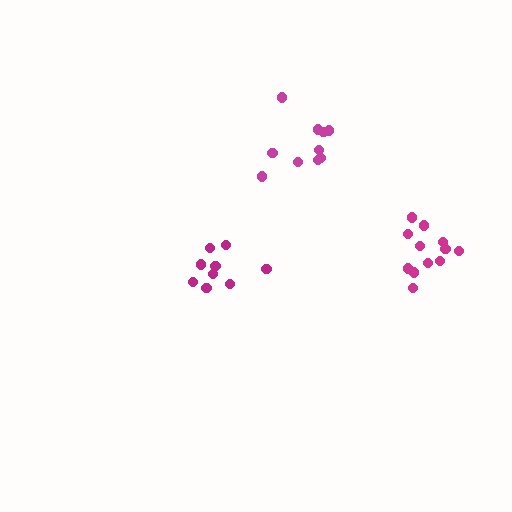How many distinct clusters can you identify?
There are 3 distinct clusters.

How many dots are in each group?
Group 1: 9 dots, Group 2: 12 dots, Group 3: 10 dots (31 total).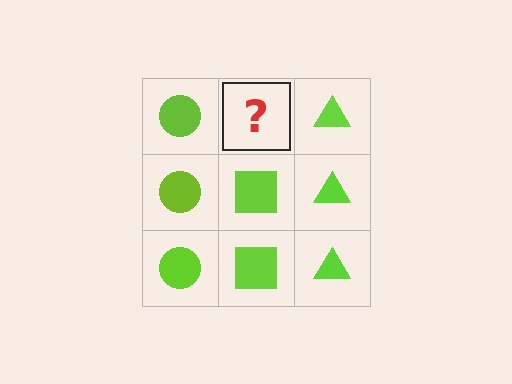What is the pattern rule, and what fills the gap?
The rule is that each column has a consistent shape. The gap should be filled with a lime square.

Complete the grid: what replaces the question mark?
The question mark should be replaced with a lime square.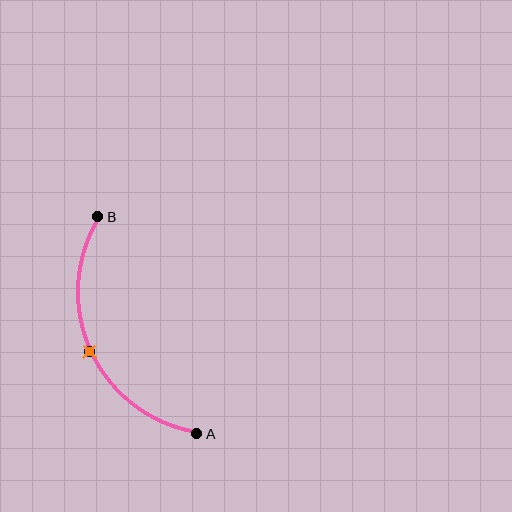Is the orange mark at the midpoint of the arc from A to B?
Yes. The orange mark lies on the arc at equal arc-length from both A and B — it is the arc midpoint.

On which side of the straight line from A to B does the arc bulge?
The arc bulges to the left of the straight line connecting A and B.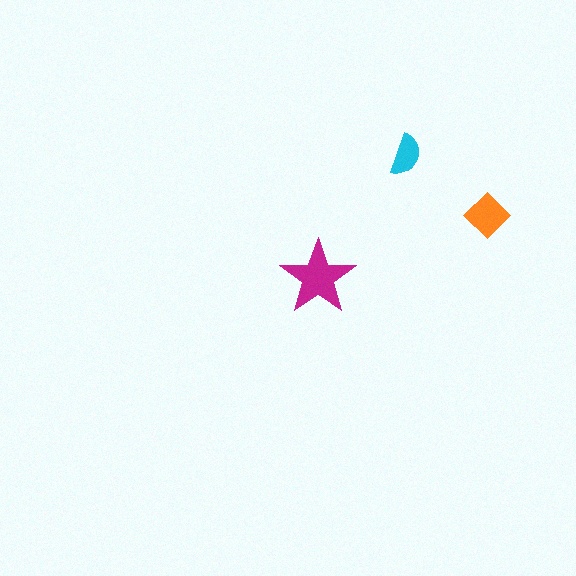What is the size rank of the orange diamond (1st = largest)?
2nd.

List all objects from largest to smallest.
The magenta star, the orange diamond, the cyan semicircle.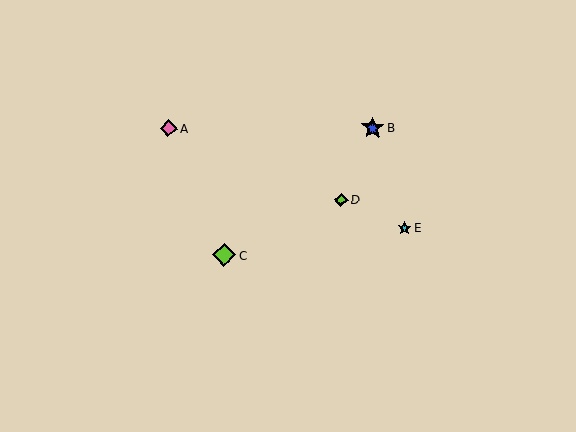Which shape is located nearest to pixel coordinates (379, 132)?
The blue star (labeled B) at (372, 128) is nearest to that location.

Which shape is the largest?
The lime diamond (labeled C) is the largest.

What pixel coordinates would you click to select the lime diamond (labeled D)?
Click at (341, 200) to select the lime diamond D.